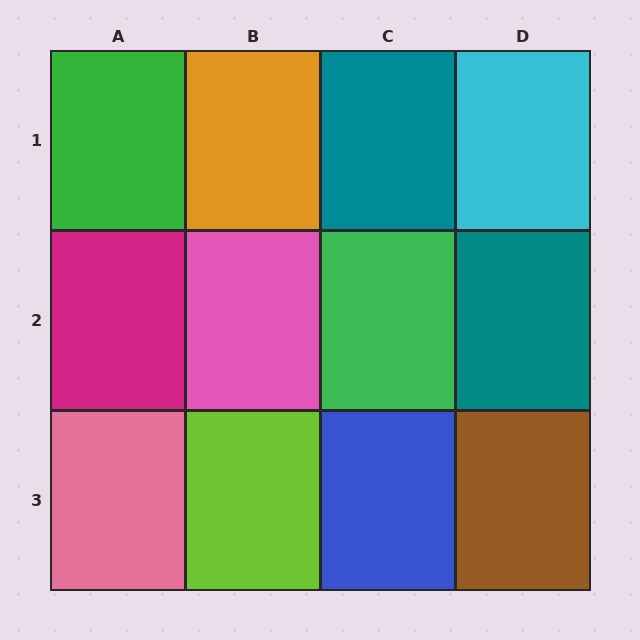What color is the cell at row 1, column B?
Orange.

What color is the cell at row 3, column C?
Blue.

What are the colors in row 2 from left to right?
Magenta, pink, green, teal.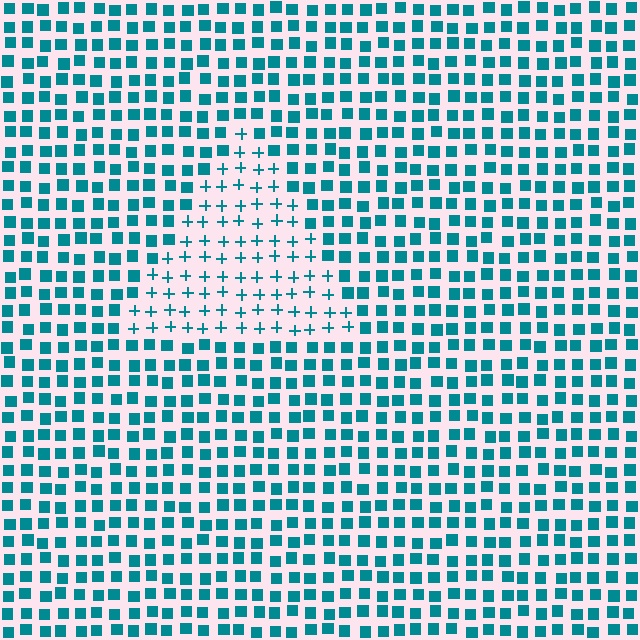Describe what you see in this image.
The image is filled with small teal elements arranged in a uniform grid. A triangle-shaped region contains plus signs, while the surrounding area contains squares. The boundary is defined purely by the change in element shape.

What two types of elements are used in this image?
The image uses plus signs inside the triangle region and squares outside it.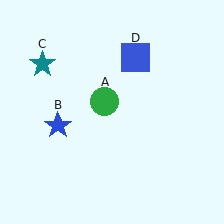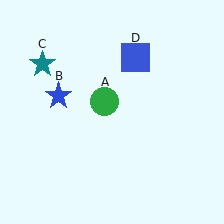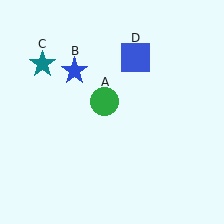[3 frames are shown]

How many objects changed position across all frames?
1 object changed position: blue star (object B).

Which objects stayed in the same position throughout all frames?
Green circle (object A) and teal star (object C) and blue square (object D) remained stationary.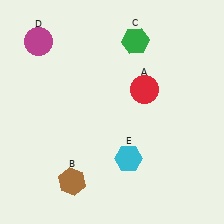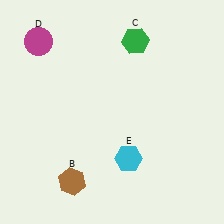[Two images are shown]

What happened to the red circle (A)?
The red circle (A) was removed in Image 2. It was in the top-right area of Image 1.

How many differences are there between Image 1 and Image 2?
There is 1 difference between the two images.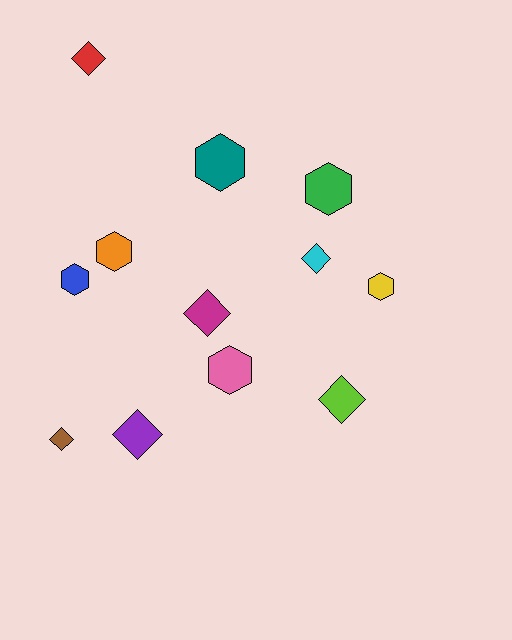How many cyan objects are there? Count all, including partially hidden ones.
There is 1 cyan object.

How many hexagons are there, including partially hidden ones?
There are 6 hexagons.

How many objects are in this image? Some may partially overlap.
There are 12 objects.